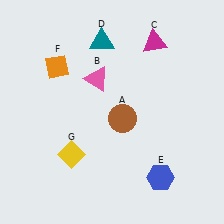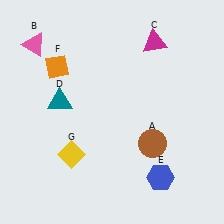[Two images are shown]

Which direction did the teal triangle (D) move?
The teal triangle (D) moved down.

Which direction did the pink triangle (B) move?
The pink triangle (B) moved left.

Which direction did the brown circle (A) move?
The brown circle (A) moved right.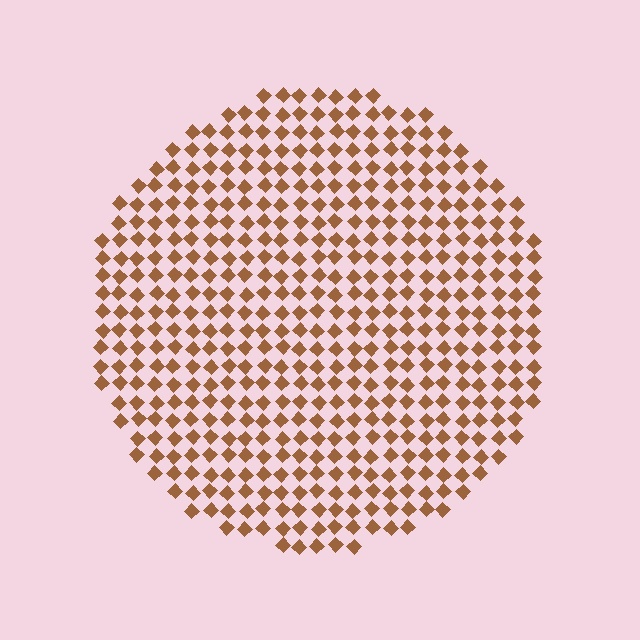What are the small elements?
The small elements are diamonds.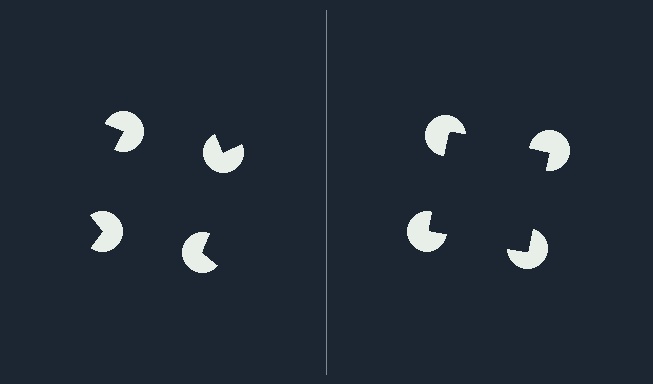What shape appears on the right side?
An illusory square.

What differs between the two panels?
The pac-man discs are positioned identically on both sides; only the wedge orientations differ. On the right they align to a square; on the left they are misaligned.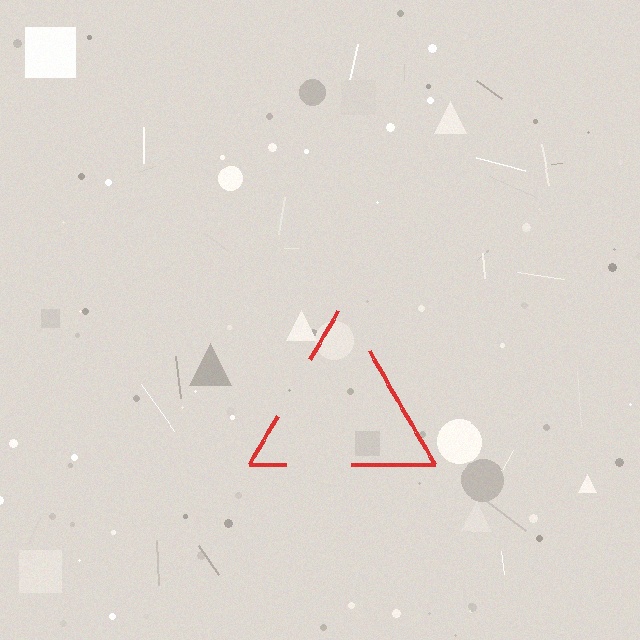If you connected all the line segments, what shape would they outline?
They would outline a triangle.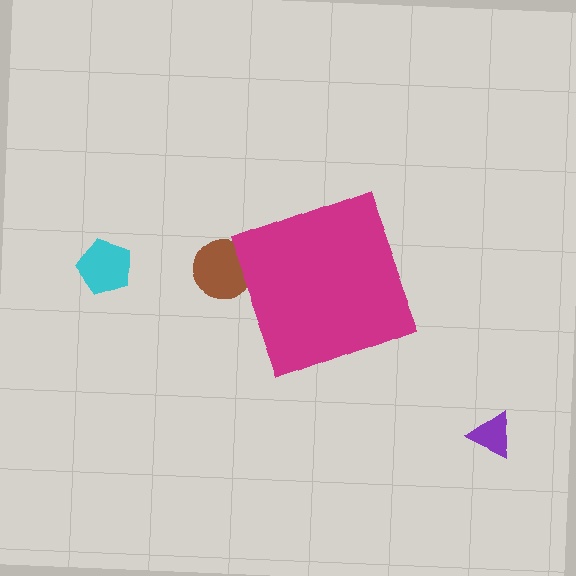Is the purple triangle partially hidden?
No, the purple triangle is fully visible.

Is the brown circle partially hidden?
Yes, the brown circle is partially hidden behind the magenta diamond.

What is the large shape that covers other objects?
A magenta diamond.